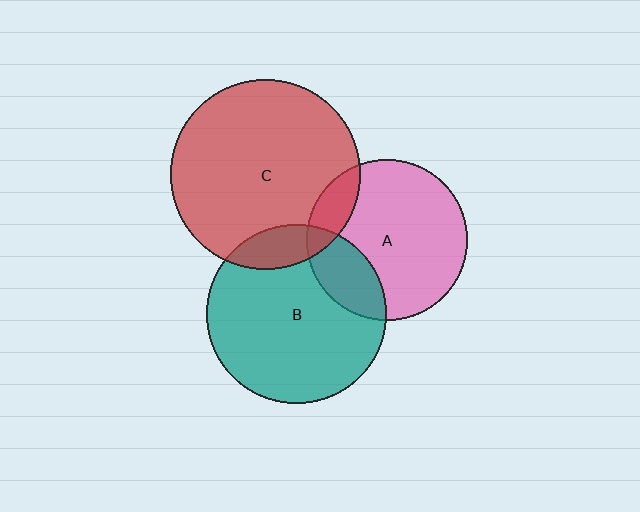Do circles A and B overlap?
Yes.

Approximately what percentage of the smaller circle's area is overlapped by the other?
Approximately 20%.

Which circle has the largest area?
Circle C (red).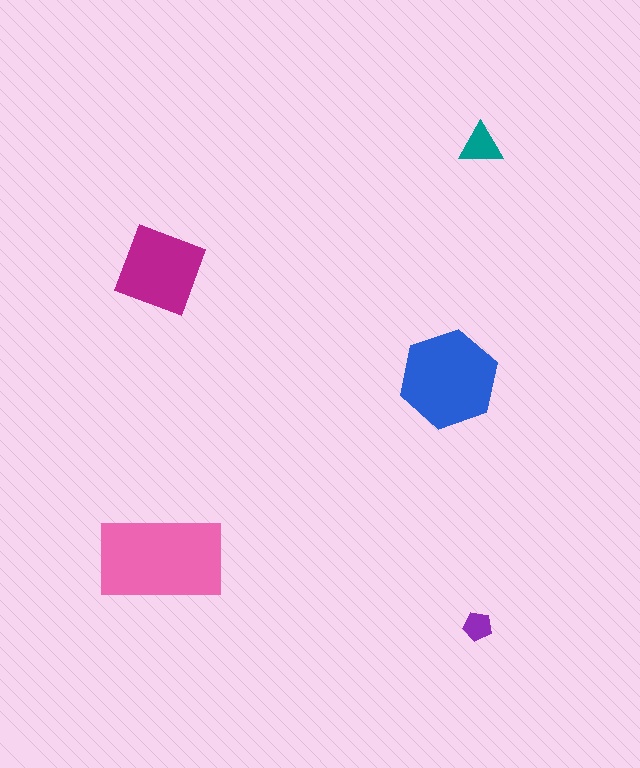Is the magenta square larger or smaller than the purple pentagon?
Larger.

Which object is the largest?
The pink rectangle.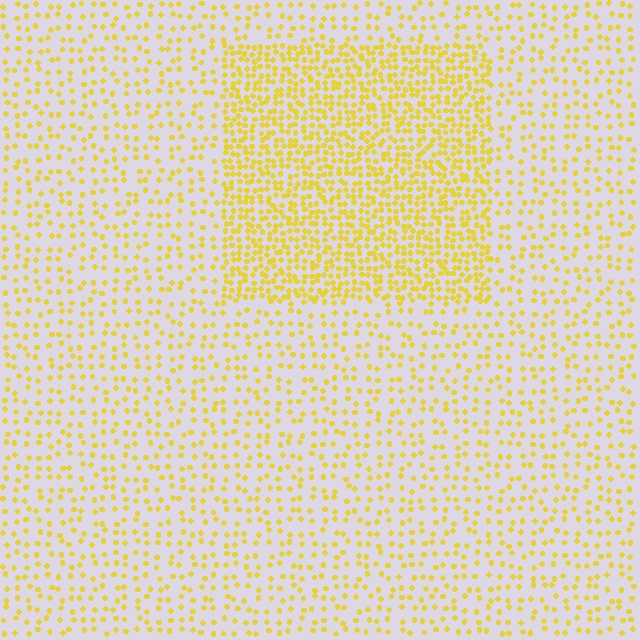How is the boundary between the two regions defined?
The boundary is defined by a change in element density (approximately 2.4x ratio). All elements are the same color, size, and shape.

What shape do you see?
I see a rectangle.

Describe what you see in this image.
The image contains small yellow elements arranged at two different densities. A rectangle-shaped region is visible where the elements are more densely packed than the surrounding area.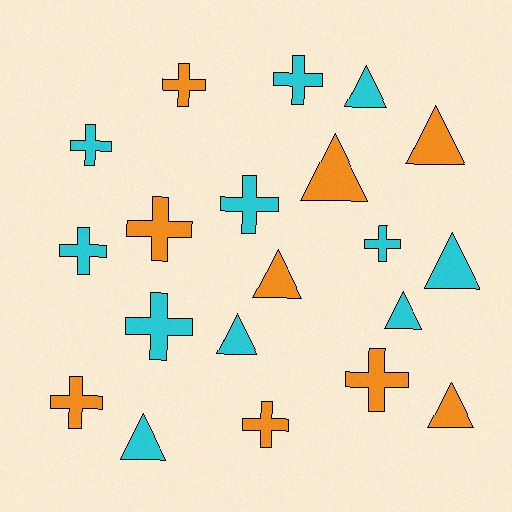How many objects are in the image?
There are 20 objects.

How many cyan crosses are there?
There are 6 cyan crosses.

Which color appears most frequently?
Cyan, with 11 objects.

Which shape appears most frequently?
Cross, with 11 objects.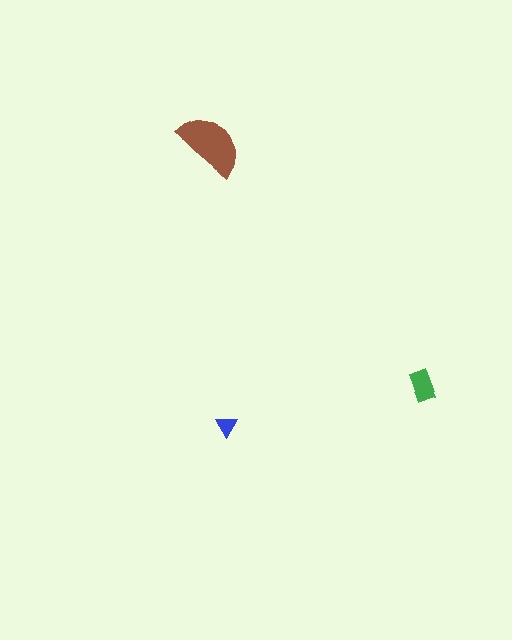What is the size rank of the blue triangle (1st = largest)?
3rd.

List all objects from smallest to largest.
The blue triangle, the green rectangle, the brown semicircle.